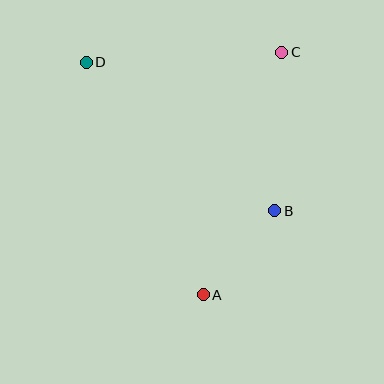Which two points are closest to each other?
Points A and B are closest to each other.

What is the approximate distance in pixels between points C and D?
The distance between C and D is approximately 196 pixels.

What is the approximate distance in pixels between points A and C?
The distance between A and C is approximately 255 pixels.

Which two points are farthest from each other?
Points A and D are farthest from each other.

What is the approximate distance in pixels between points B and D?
The distance between B and D is approximately 240 pixels.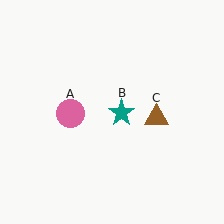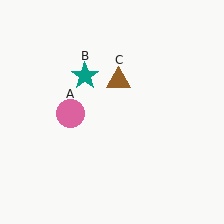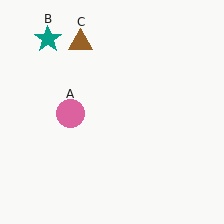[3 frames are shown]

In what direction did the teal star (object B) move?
The teal star (object B) moved up and to the left.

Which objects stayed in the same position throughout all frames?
Pink circle (object A) remained stationary.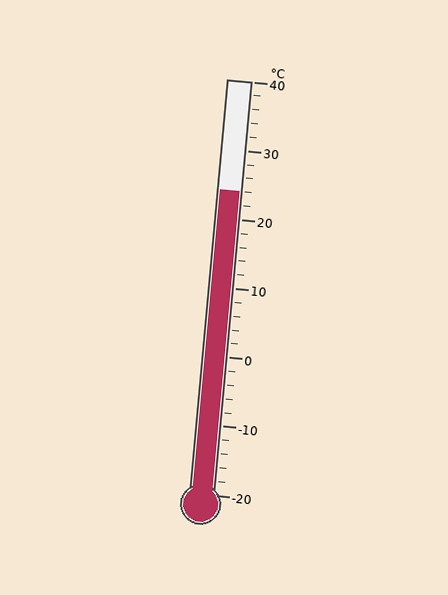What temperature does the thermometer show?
The thermometer shows approximately 24°C.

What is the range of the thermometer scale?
The thermometer scale ranges from -20°C to 40°C.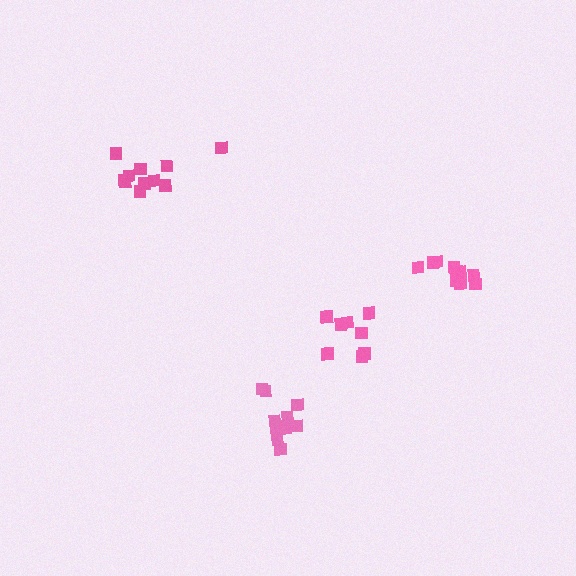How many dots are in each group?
Group 1: 10 dots, Group 2: 11 dots, Group 3: 8 dots, Group 4: 11 dots (40 total).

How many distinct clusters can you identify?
There are 4 distinct clusters.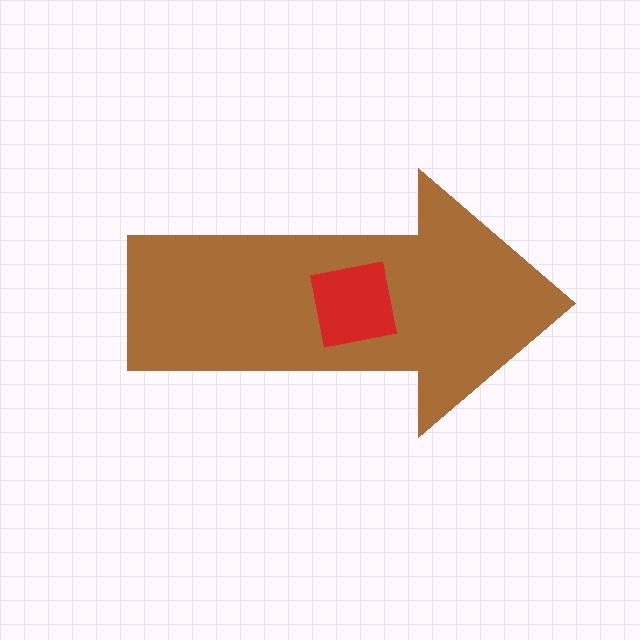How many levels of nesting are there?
2.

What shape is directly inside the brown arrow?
The red square.